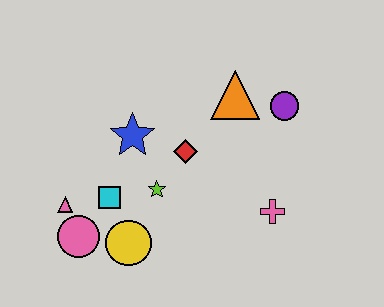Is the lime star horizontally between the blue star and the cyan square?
No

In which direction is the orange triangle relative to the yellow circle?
The orange triangle is above the yellow circle.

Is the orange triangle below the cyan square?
No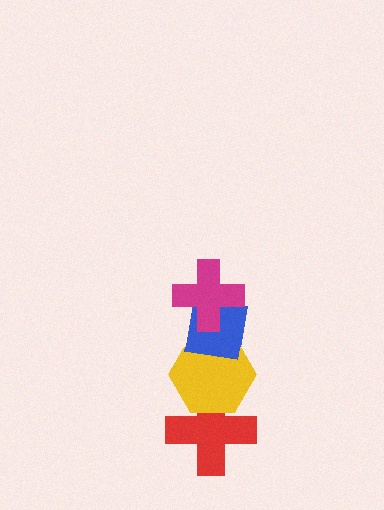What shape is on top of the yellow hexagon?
The blue square is on top of the yellow hexagon.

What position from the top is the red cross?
The red cross is 4th from the top.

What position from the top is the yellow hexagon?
The yellow hexagon is 3rd from the top.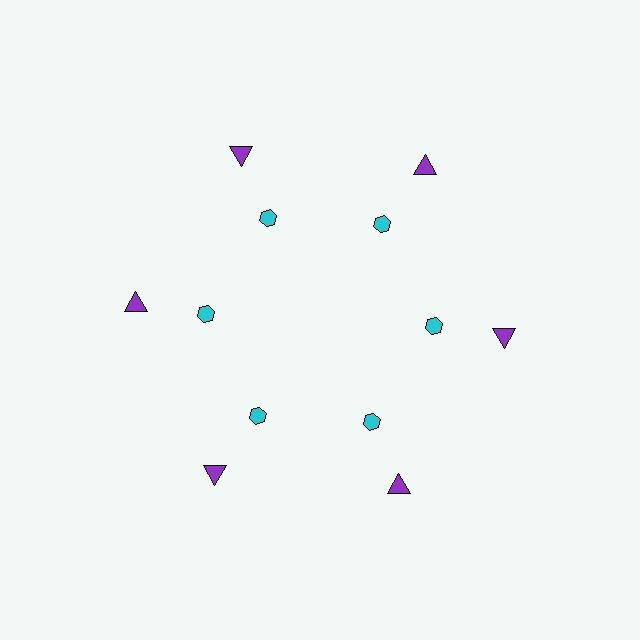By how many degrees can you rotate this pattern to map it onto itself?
The pattern maps onto itself every 60 degrees of rotation.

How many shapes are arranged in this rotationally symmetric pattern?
There are 12 shapes, arranged in 6 groups of 2.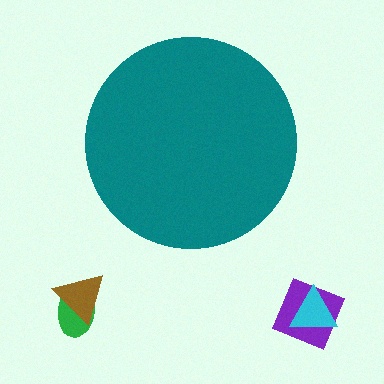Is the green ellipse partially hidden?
No, the green ellipse is fully visible.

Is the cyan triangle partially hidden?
No, the cyan triangle is fully visible.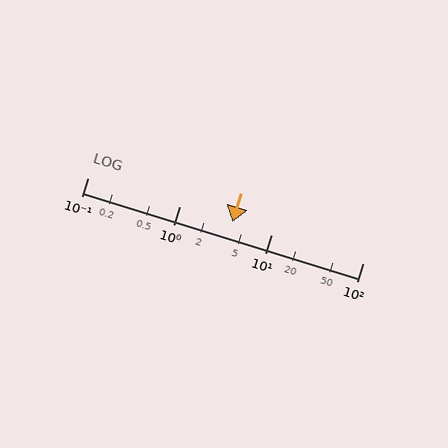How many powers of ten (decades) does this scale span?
The scale spans 3 decades, from 0.1 to 100.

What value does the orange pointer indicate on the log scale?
The pointer indicates approximately 3.8.